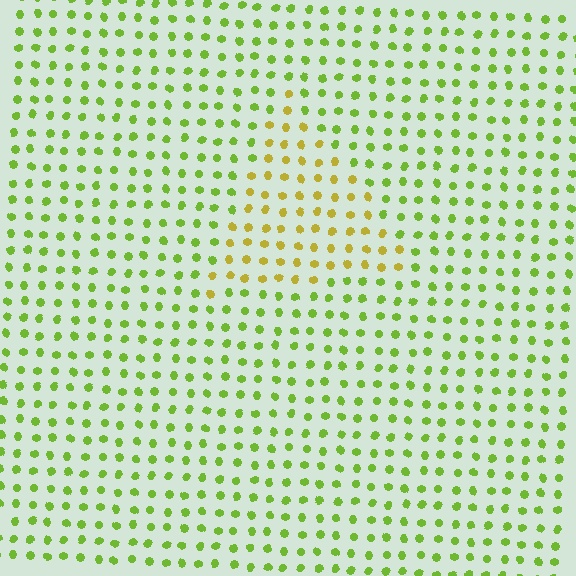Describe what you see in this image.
The image is filled with small lime elements in a uniform arrangement. A triangle-shaped region is visible where the elements are tinted to a slightly different hue, forming a subtle color boundary.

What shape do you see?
I see a triangle.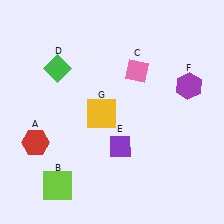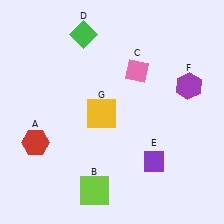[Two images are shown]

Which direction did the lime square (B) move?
The lime square (B) moved right.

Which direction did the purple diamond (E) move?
The purple diamond (E) moved right.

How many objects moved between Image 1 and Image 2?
3 objects moved between the two images.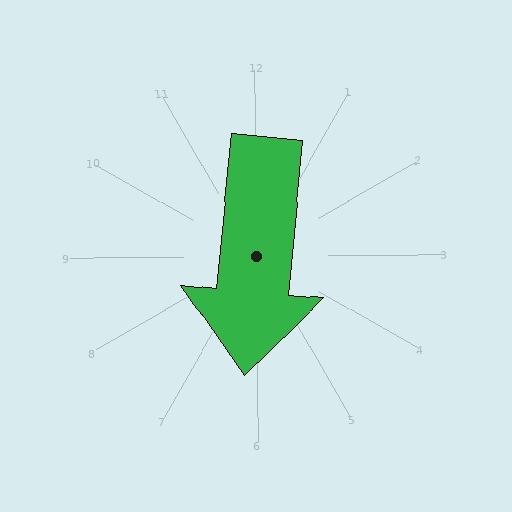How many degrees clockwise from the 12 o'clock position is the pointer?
Approximately 186 degrees.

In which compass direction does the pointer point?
South.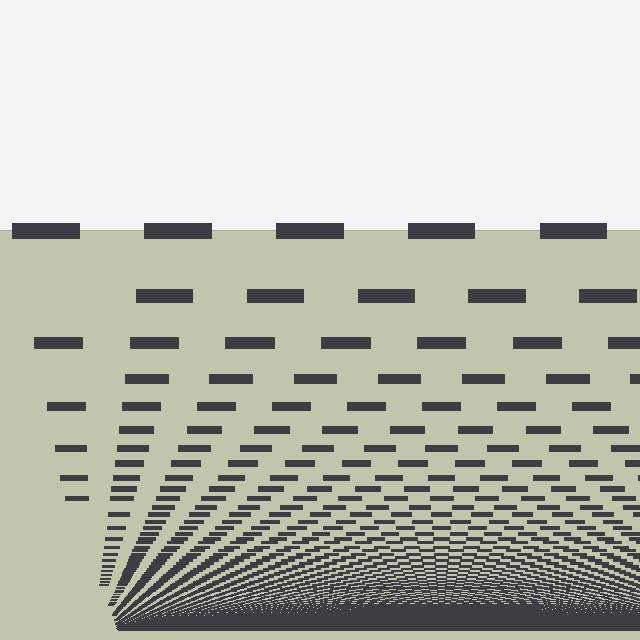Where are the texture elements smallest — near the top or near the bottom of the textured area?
Near the bottom.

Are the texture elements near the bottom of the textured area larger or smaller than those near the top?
Smaller. The gradient is inverted — elements near the bottom are smaller and denser.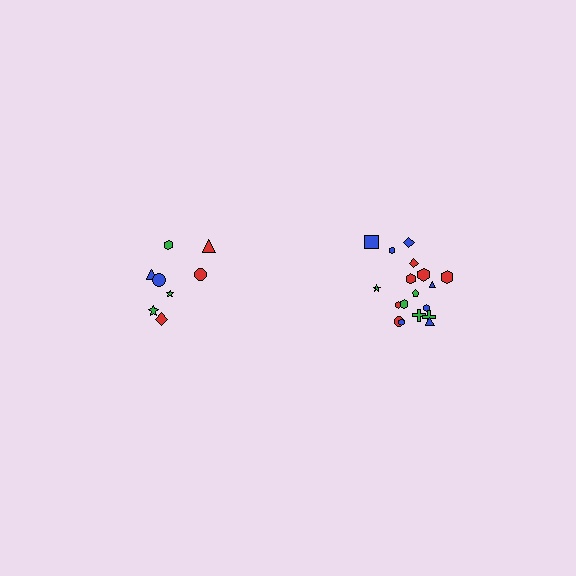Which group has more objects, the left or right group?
The right group.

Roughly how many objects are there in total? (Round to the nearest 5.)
Roughly 25 objects in total.